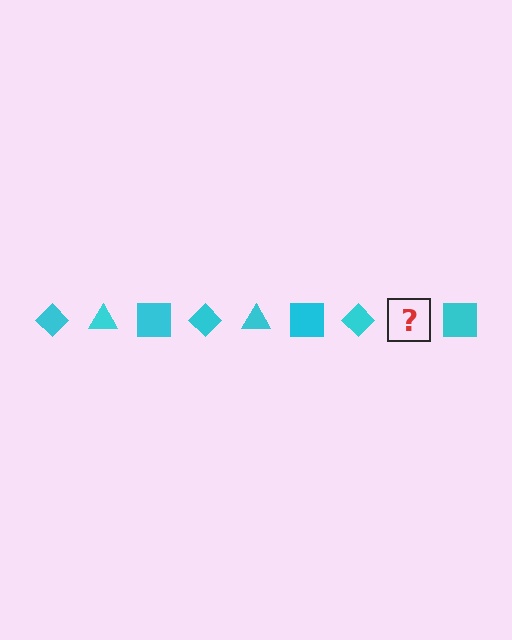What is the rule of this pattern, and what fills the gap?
The rule is that the pattern cycles through diamond, triangle, square shapes in cyan. The gap should be filled with a cyan triangle.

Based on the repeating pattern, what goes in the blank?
The blank should be a cyan triangle.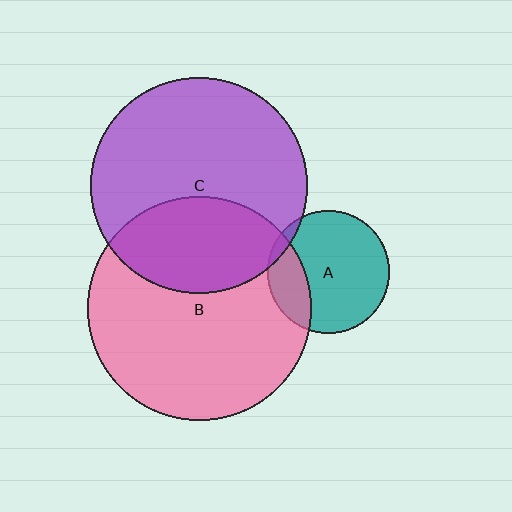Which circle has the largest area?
Circle B (pink).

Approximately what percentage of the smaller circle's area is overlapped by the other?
Approximately 25%.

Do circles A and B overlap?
Yes.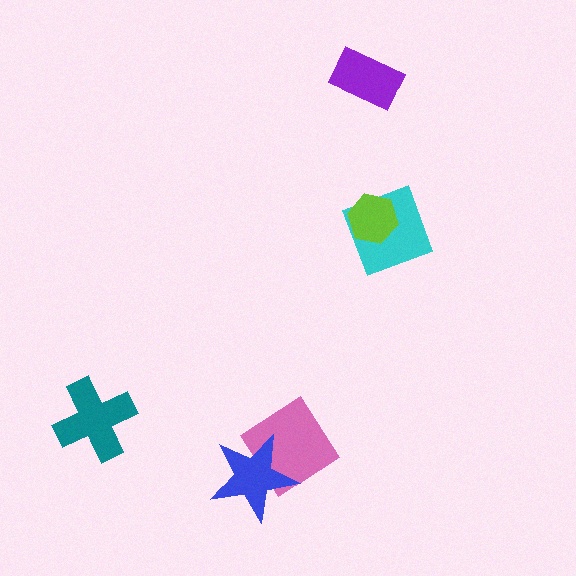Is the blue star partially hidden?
No, no other shape covers it.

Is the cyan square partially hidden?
Yes, it is partially covered by another shape.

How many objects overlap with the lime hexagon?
1 object overlaps with the lime hexagon.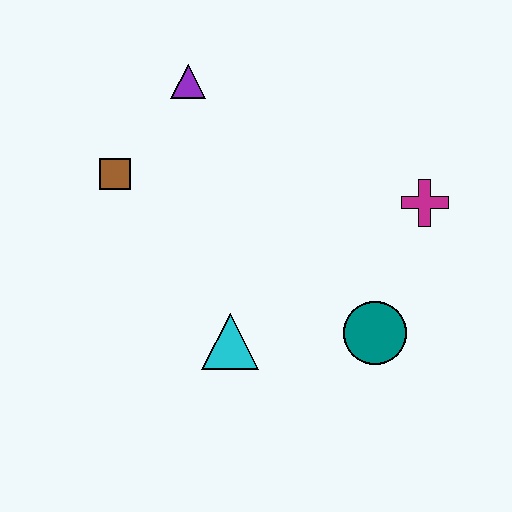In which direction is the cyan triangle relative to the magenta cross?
The cyan triangle is to the left of the magenta cross.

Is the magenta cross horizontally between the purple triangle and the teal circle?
No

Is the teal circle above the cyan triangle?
Yes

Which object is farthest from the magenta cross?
The brown square is farthest from the magenta cross.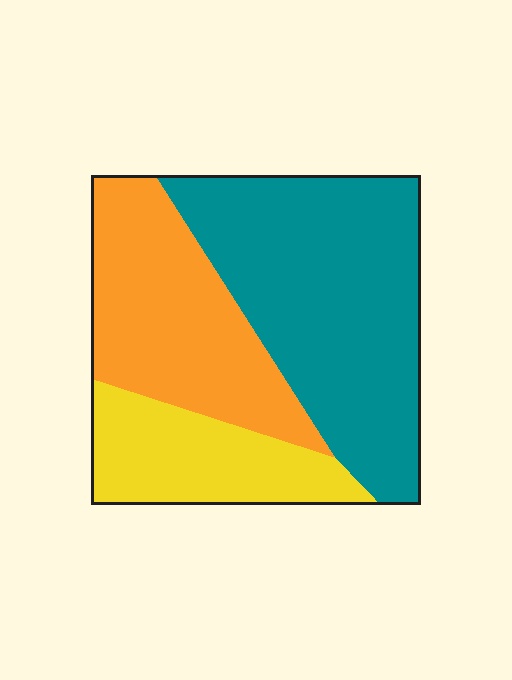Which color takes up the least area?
Yellow, at roughly 20%.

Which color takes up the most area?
Teal, at roughly 50%.